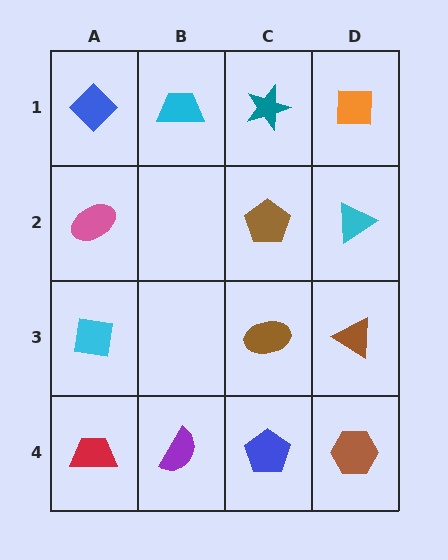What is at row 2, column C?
A brown pentagon.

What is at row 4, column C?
A blue pentagon.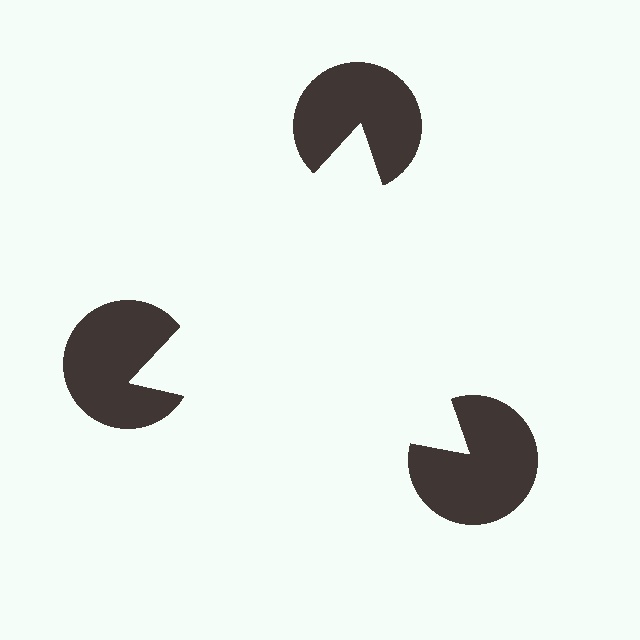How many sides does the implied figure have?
3 sides.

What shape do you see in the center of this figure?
An illusory triangle — its edges are inferred from the aligned wedge cuts in the pac-man discs, not physically drawn.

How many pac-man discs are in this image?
There are 3 — one at each vertex of the illusory triangle.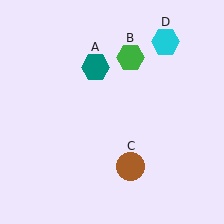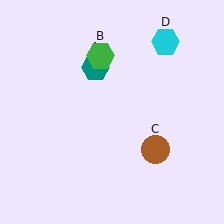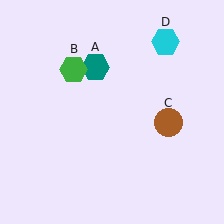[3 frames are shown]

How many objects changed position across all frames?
2 objects changed position: green hexagon (object B), brown circle (object C).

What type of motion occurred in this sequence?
The green hexagon (object B), brown circle (object C) rotated counterclockwise around the center of the scene.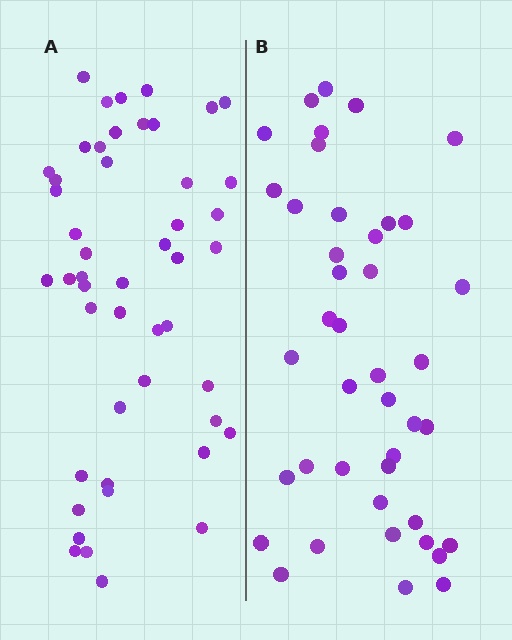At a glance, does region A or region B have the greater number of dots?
Region A (the left region) has more dots.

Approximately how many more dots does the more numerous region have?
Region A has about 6 more dots than region B.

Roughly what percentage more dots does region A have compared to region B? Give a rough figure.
About 15% more.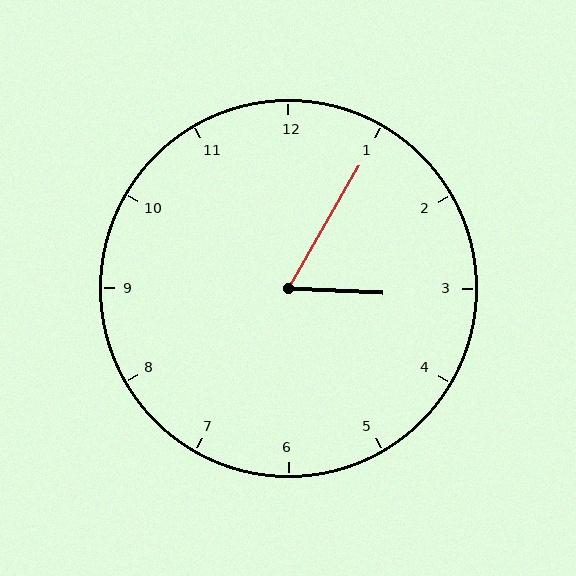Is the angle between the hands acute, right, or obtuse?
It is acute.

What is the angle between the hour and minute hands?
Approximately 62 degrees.